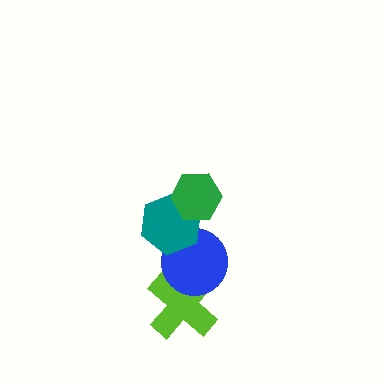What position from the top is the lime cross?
The lime cross is 4th from the top.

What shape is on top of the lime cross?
The blue circle is on top of the lime cross.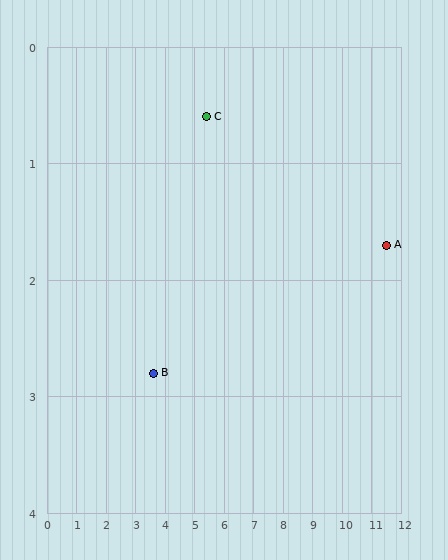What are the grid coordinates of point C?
Point C is at approximately (5.4, 0.6).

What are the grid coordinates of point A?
Point A is at approximately (11.5, 1.7).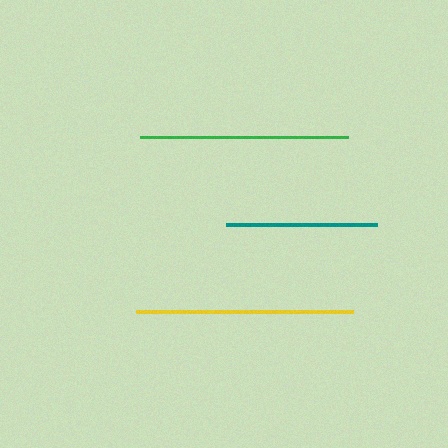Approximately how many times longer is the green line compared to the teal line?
The green line is approximately 1.4 times the length of the teal line.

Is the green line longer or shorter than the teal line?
The green line is longer than the teal line.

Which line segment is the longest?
The yellow line is the longest at approximately 216 pixels.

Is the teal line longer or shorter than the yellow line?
The yellow line is longer than the teal line.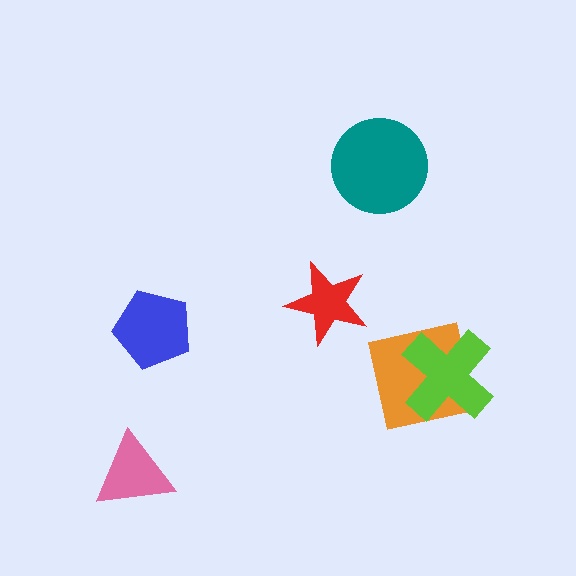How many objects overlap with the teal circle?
0 objects overlap with the teal circle.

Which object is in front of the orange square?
The lime cross is in front of the orange square.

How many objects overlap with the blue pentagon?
0 objects overlap with the blue pentagon.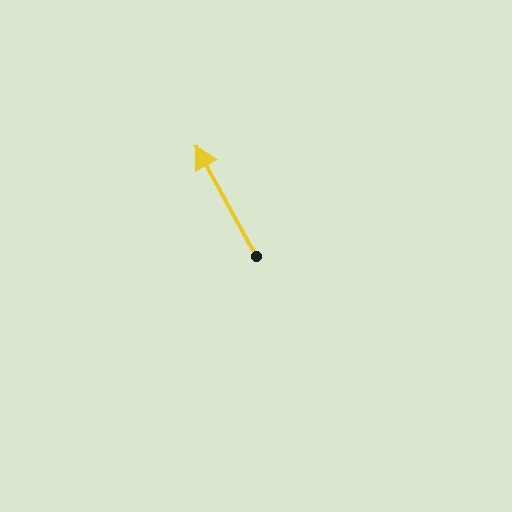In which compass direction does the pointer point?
Northwest.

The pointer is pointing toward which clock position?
Roughly 11 o'clock.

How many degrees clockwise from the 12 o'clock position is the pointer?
Approximately 331 degrees.